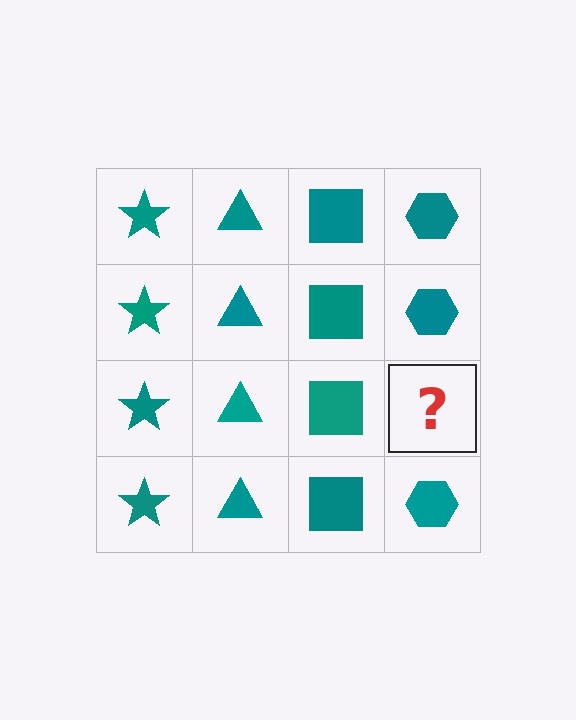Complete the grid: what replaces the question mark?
The question mark should be replaced with a teal hexagon.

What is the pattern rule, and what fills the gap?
The rule is that each column has a consistent shape. The gap should be filled with a teal hexagon.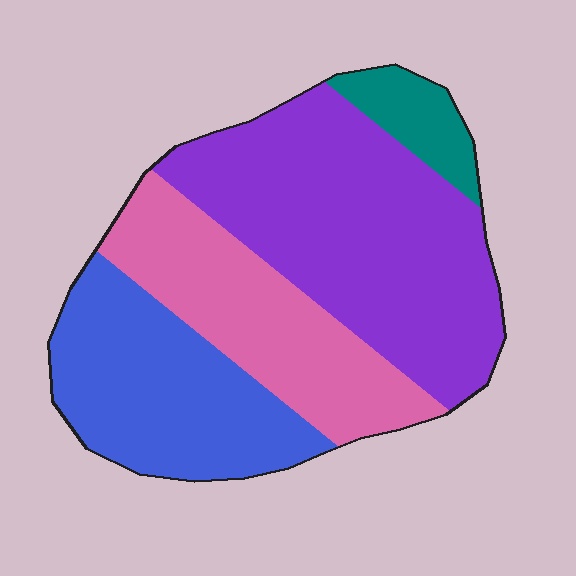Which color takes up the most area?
Purple, at roughly 40%.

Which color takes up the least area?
Teal, at roughly 5%.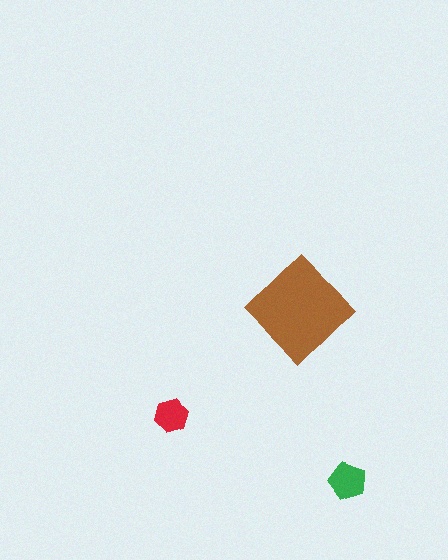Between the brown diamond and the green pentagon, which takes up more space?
The brown diamond.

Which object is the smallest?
The red hexagon.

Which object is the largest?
The brown diamond.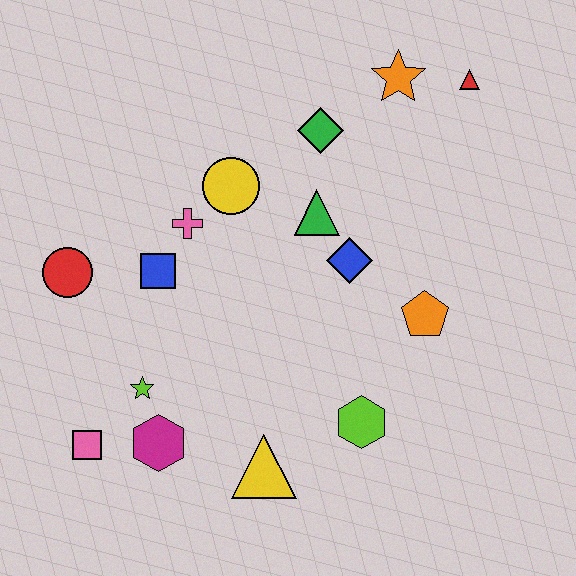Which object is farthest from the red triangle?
The pink square is farthest from the red triangle.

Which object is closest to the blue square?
The pink cross is closest to the blue square.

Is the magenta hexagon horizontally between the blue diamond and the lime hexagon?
No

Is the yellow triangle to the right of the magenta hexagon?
Yes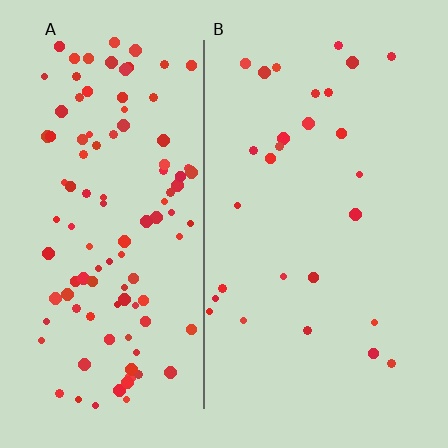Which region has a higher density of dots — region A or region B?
A (the left).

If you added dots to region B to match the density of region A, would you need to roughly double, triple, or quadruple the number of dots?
Approximately quadruple.